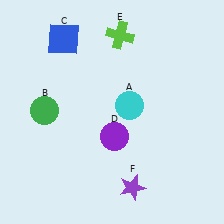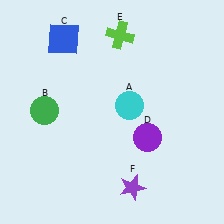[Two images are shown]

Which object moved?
The purple circle (D) moved right.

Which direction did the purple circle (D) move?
The purple circle (D) moved right.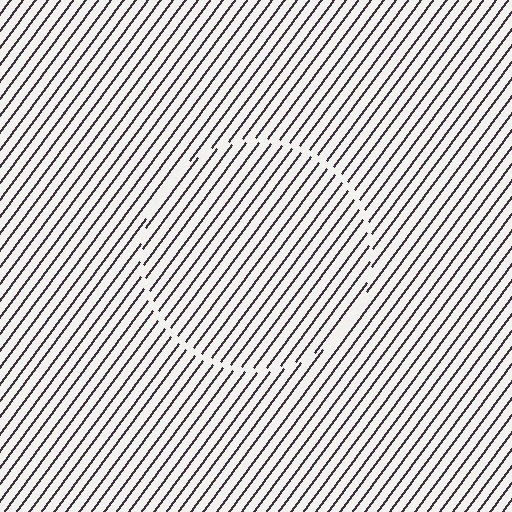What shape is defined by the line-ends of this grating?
An illusory circle. The interior of the shape contains the same grating, shifted by half a period — the contour is defined by the phase discontinuity where line-ends from the inner and outer gratings abut.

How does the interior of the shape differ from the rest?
The interior of the shape contains the same grating, shifted by half a period — the contour is defined by the phase discontinuity where line-ends from the inner and outer gratings abut.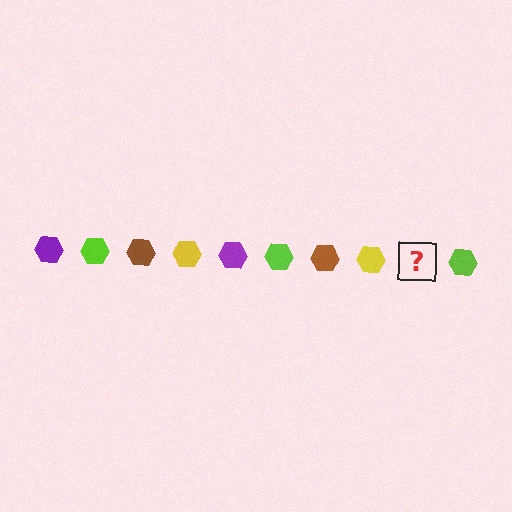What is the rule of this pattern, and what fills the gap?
The rule is that the pattern cycles through purple, lime, brown, yellow hexagons. The gap should be filled with a purple hexagon.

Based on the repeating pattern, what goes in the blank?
The blank should be a purple hexagon.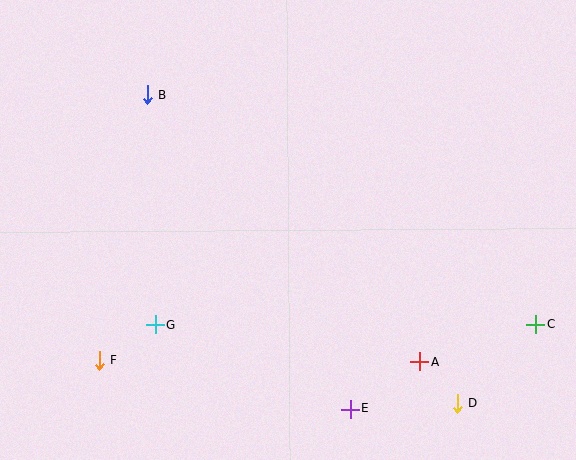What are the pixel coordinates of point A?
Point A is at (420, 362).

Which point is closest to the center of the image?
Point G at (155, 325) is closest to the center.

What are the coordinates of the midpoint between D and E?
The midpoint between D and E is at (404, 406).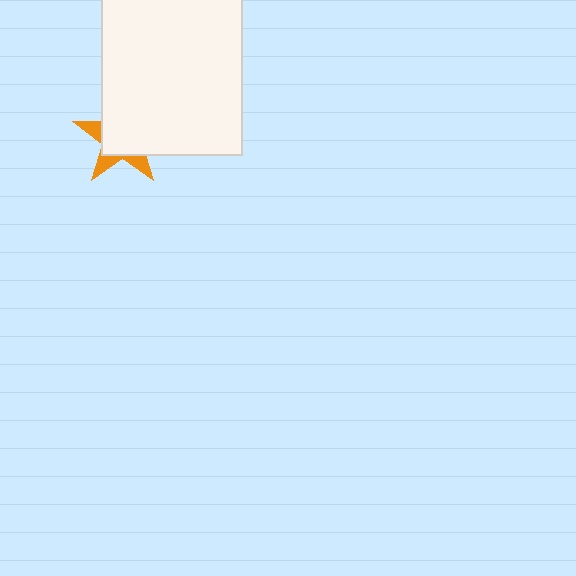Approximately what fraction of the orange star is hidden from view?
Roughly 68% of the orange star is hidden behind the white rectangle.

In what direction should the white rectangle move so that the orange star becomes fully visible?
The white rectangle should move toward the upper-right. That is the shortest direction to clear the overlap and leave the orange star fully visible.